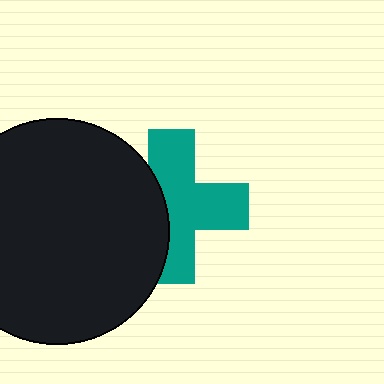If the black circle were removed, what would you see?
You would see the complete teal cross.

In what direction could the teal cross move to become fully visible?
The teal cross could move right. That would shift it out from behind the black circle entirely.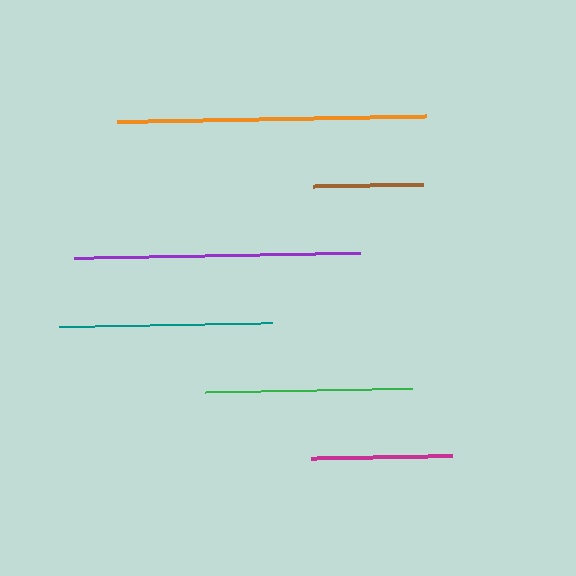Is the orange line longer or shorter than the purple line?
The orange line is longer than the purple line.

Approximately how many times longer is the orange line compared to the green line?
The orange line is approximately 1.5 times the length of the green line.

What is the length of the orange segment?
The orange segment is approximately 309 pixels long.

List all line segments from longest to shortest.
From longest to shortest: orange, purple, teal, green, magenta, brown.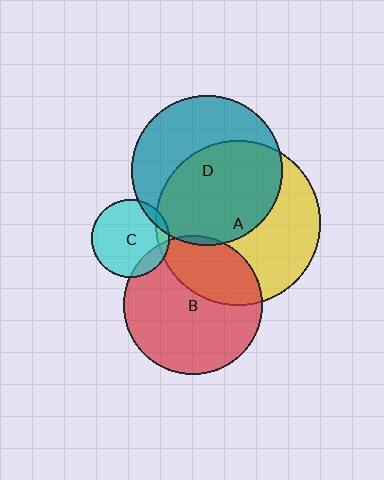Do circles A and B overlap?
Yes.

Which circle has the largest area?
Circle A (yellow).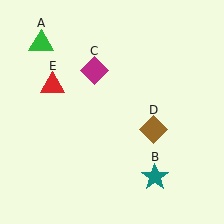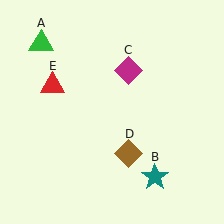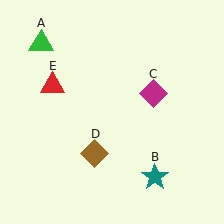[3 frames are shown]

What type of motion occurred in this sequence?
The magenta diamond (object C), brown diamond (object D) rotated clockwise around the center of the scene.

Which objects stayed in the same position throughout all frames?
Green triangle (object A) and teal star (object B) and red triangle (object E) remained stationary.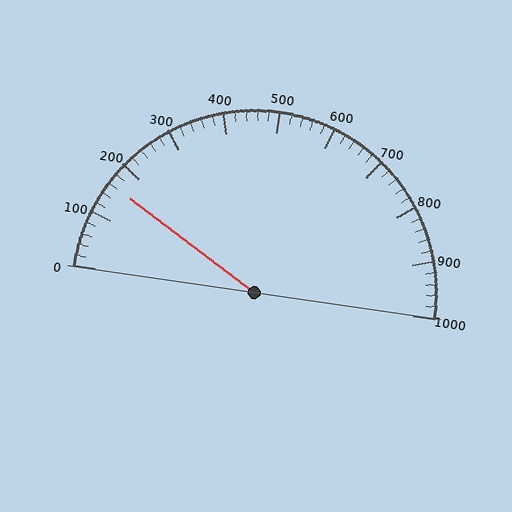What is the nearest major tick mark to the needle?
The nearest major tick mark is 200.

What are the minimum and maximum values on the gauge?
The gauge ranges from 0 to 1000.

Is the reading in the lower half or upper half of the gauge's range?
The reading is in the lower half of the range (0 to 1000).